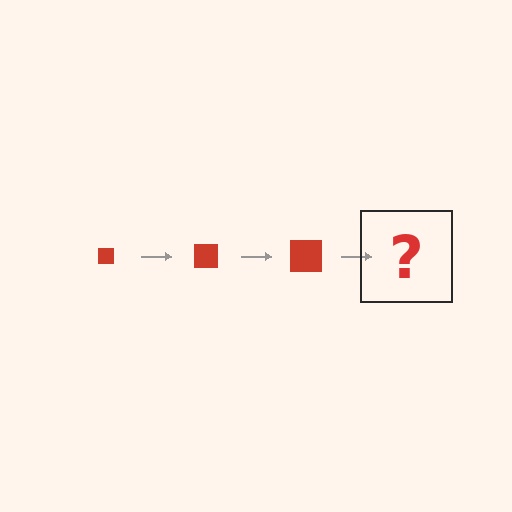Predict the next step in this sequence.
The next step is a red square, larger than the previous one.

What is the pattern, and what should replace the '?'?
The pattern is that the square gets progressively larger each step. The '?' should be a red square, larger than the previous one.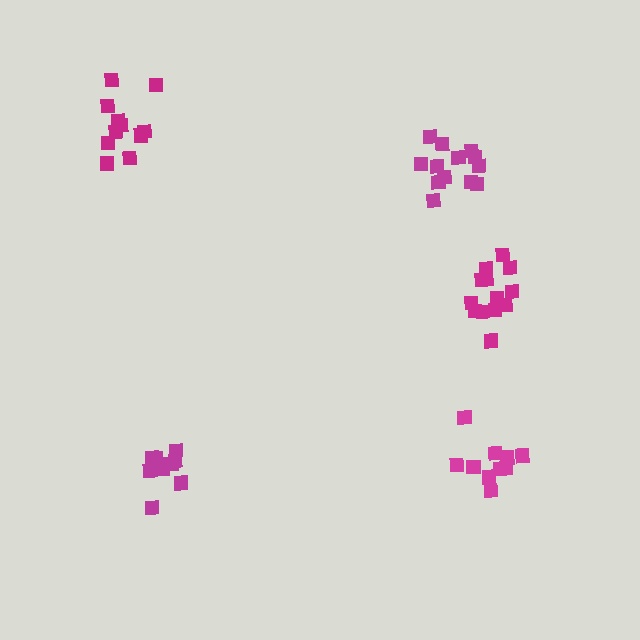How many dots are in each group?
Group 1: 13 dots, Group 2: 10 dots, Group 3: 13 dots, Group 4: 9 dots, Group 5: 11 dots (56 total).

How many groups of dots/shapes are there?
There are 5 groups.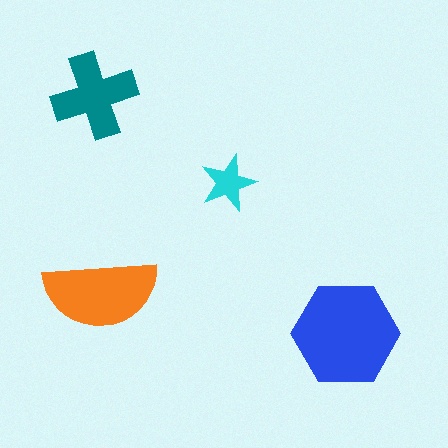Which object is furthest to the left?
The teal cross is leftmost.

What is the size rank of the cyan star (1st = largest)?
4th.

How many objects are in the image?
There are 4 objects in the image.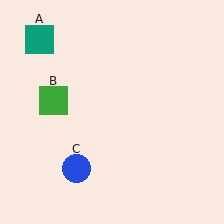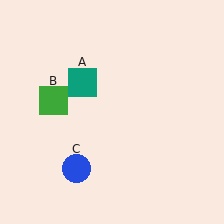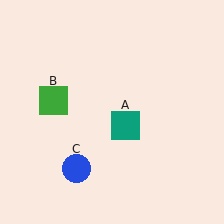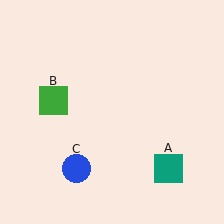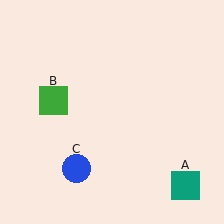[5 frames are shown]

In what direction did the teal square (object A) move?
The teal square (object A) moved down and to the right.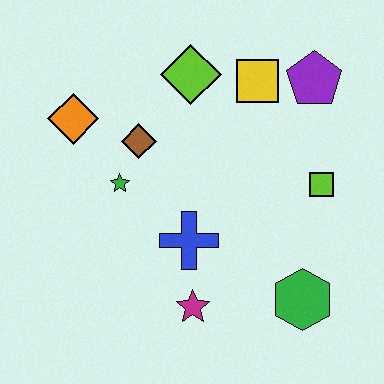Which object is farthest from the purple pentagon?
The magenta star is farthest from the purple pentagon.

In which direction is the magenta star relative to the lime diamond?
The magenta star is below the lime diamond.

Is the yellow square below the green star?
No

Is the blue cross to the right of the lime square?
No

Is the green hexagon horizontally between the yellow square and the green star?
No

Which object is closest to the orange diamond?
The brown diamond is closest to the orange diamond.